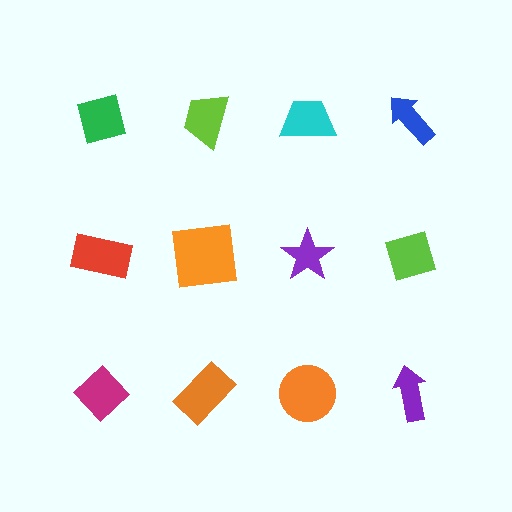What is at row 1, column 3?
A cyan trapezoid.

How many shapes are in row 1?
4 shapes.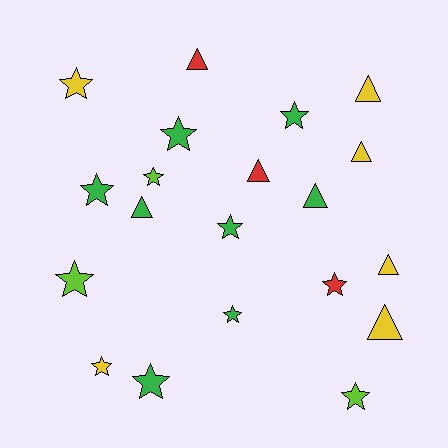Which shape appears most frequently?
Star, with 12 objects.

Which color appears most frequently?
Green, with 8 objects.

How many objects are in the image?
There are 20 objects.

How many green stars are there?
There are 6 green stars.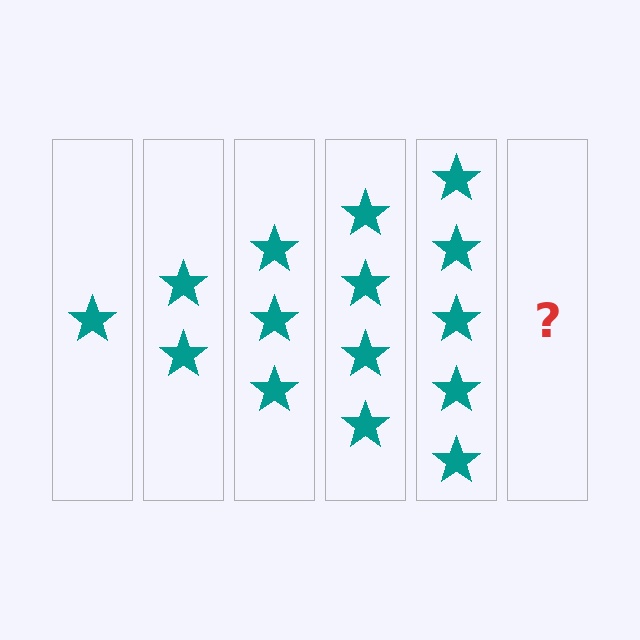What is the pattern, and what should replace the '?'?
The pattern is that each step adds one more star. The '?' should be 6 stars.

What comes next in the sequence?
The next element should be 6 stars.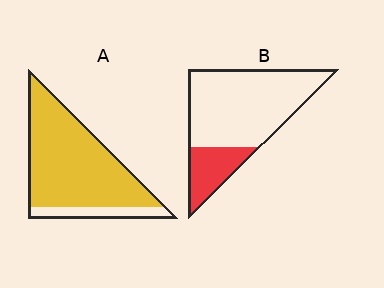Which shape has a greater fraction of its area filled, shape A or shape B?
Shape A.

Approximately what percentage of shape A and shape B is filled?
A is approximately 85% and B is approximately 25%.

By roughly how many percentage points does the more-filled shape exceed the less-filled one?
By roughly 60 percentage points (A over B).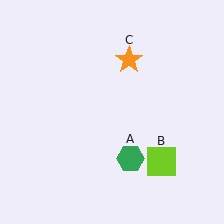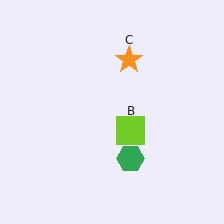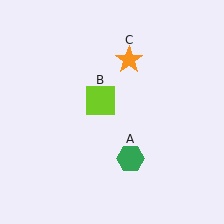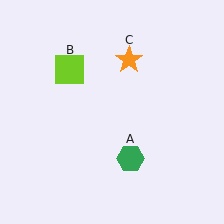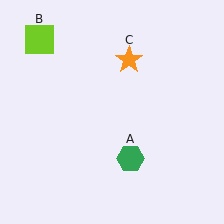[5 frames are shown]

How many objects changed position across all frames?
1 object changed position: lime square (object B).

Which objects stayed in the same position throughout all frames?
Green hexagon (object A) and orange star (object C) remained stationary.